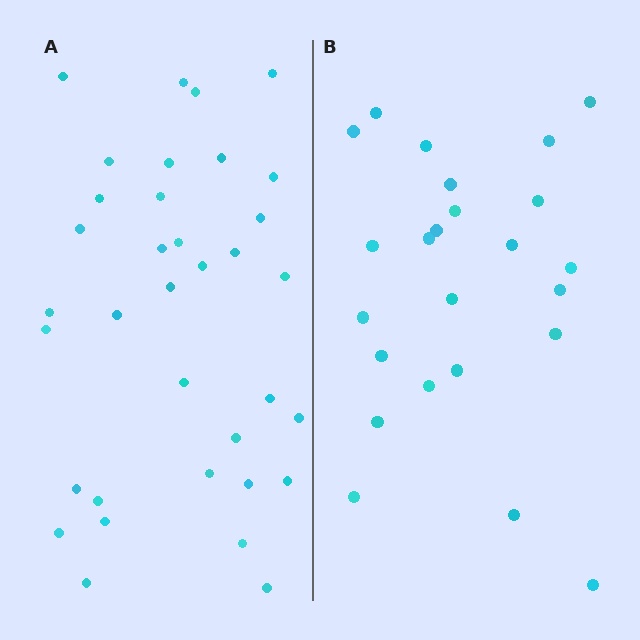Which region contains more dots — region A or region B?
Region A (the left region) has more dots.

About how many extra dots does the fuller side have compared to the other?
Region A has roughly 12 or so more dots than region B.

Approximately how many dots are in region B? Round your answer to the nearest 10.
About 20 dots. (The exact count is 24, which rounds to 20.)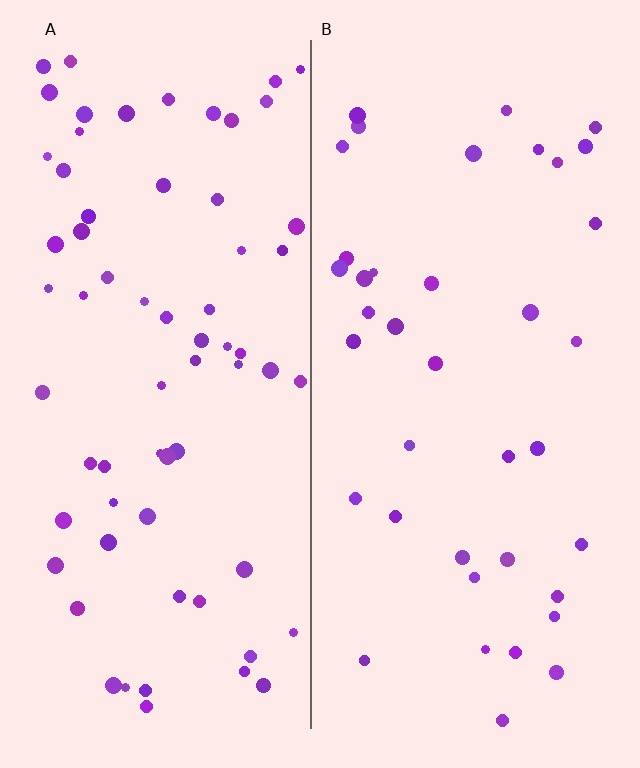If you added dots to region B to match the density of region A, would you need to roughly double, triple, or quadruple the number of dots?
Approximately double.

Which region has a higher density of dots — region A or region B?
A (the left).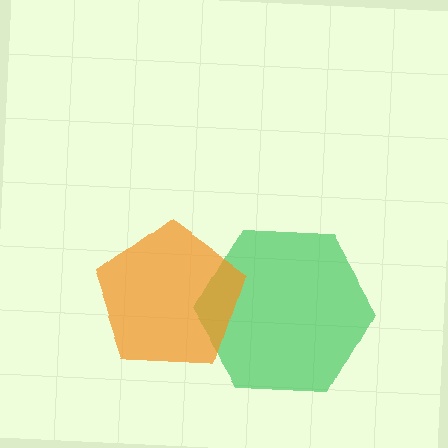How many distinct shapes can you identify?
There are 2 distinct shapes: a green hexagon, an orange pentagon.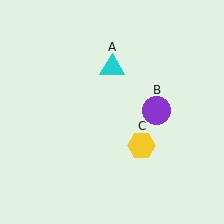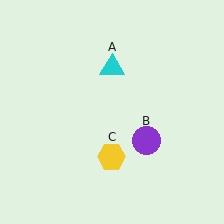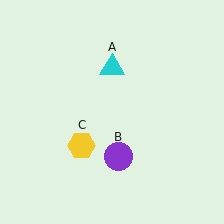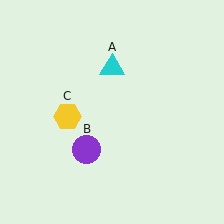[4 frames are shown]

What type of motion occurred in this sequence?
The purple circle (object B), yellow hexagon (object C) rotated clockwise around the center of the scene.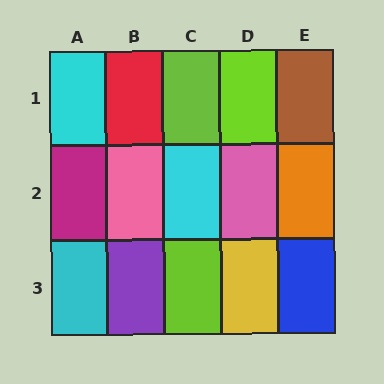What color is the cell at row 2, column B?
Pink.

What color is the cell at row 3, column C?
Lime.